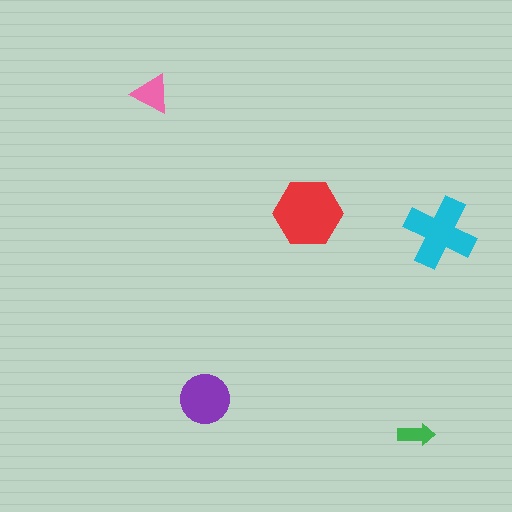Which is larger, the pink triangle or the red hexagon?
The red hexagon.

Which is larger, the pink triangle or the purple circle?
The purple circle.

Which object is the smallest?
The green arrow.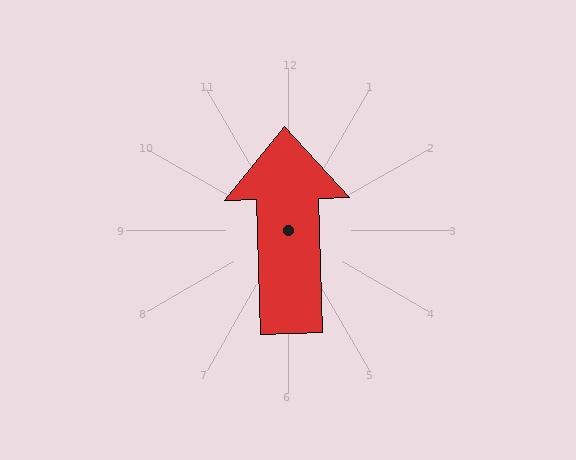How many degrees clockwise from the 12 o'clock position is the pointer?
Approximately 358 degrees.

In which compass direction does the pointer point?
North.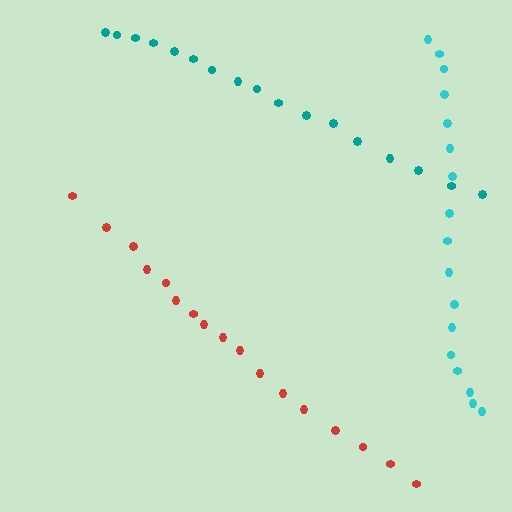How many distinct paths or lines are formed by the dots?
There are 3 distinct paths.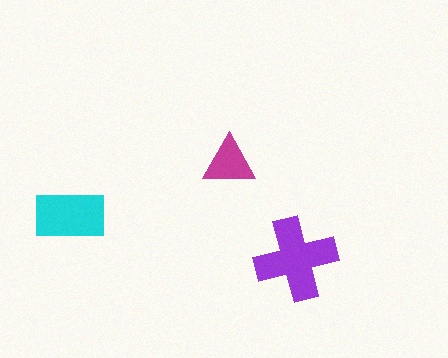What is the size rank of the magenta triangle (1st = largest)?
3rd.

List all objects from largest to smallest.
The purple cross, the cyan rectangle, the magenta triangle.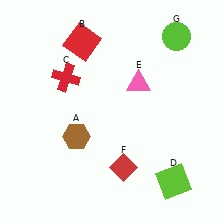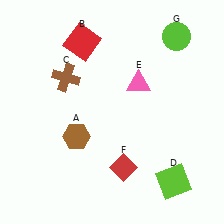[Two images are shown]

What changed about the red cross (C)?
In Image 1, C is red. In Image 2, it changed to brown.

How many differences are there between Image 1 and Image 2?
There is 1 difference between the two images.